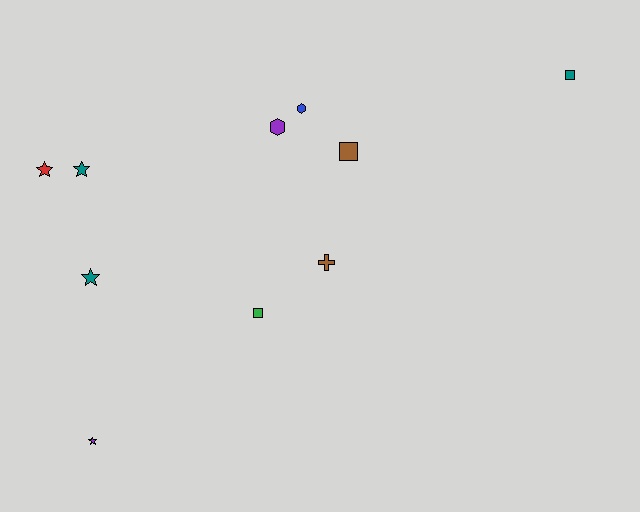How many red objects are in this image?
There is 1 red object.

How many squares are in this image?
There are 3 squares.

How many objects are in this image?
There are 10 objects.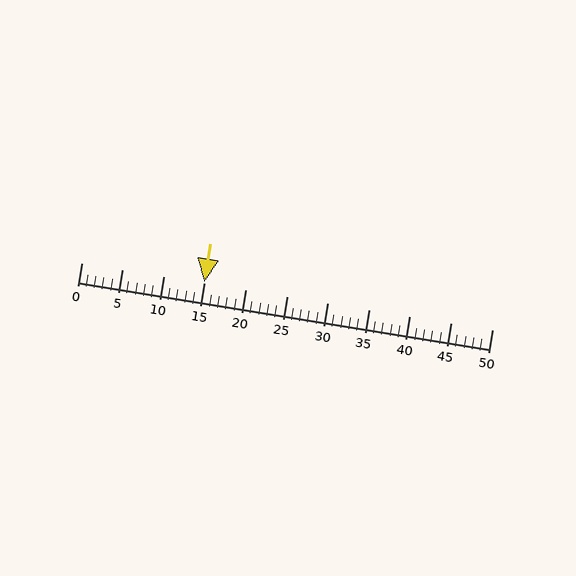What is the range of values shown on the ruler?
The ruler shows values from 0 to 50.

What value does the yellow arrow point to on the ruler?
The yellow arrow points to approximately 15.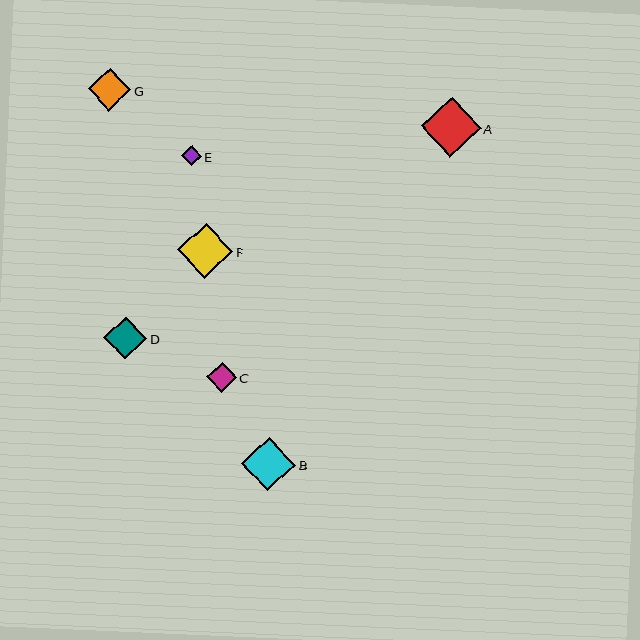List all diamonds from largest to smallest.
From largest to smallest: A, F, B, D, G, C, E.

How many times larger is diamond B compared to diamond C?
Diamond B is approximately 1.8 times the size of diamond C.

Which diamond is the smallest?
Diamond E is the smallest with a size of approximately 20 pixels.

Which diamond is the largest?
Diamond A is the largest with a size of approximately 60 pixels.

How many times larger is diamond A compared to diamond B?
Diamond A is approximately 1.1 times the size of diamond B.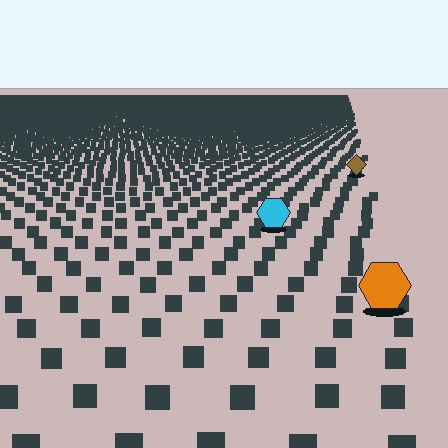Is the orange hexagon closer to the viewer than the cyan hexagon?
Yes. The orange hexagon is closer — you can tell from the texture gradient: the ground texture is coarser near it.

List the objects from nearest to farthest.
From nearest to farthest: the orange hexagon, the cyan hexagon, the brown diamond.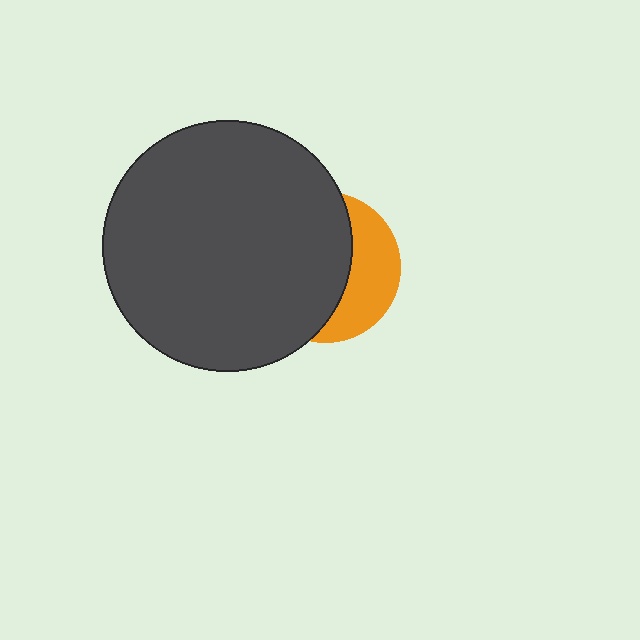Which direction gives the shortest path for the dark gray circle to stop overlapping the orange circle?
Moving left gives the shortest separation.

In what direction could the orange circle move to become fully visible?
The orange circle could move right. That would shift it out from behind the dark gray circle entirely.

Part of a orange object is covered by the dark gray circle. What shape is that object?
It is a circle.